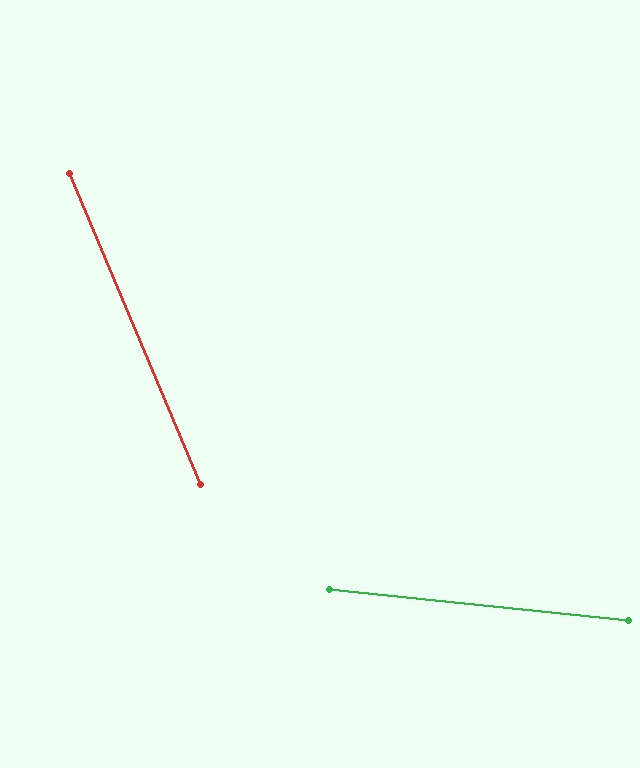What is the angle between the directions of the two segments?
Approximately 61 degrees.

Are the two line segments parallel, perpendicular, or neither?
Neither parallel nor perpendicular — they differ by about 61°.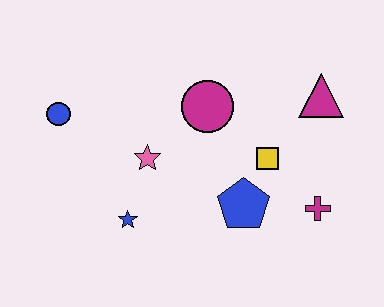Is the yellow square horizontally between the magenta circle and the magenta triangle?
Yes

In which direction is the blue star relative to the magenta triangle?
The blue star is to the left of the magenta triangle.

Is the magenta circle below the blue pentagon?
No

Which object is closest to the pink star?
The blue star is closest to the pink star.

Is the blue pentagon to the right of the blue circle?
Yes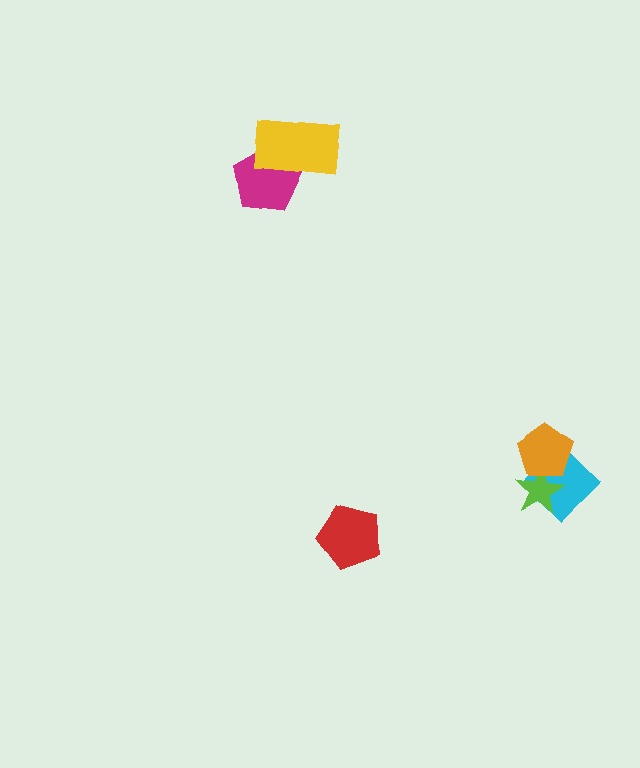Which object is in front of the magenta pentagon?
The yellow rectangle is in front of the magenta pentagon.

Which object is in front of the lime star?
The orange pentagon is in front of the lime star.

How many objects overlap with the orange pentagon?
2 objects overlap with the orange pentagon.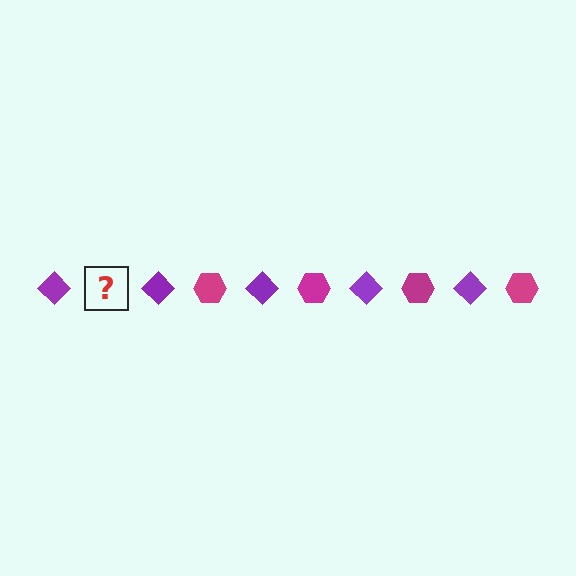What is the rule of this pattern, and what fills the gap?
The rule is that the pattern alternates between purple diamond and magenta hexagon. The gap should be filled with a magenta hexagon.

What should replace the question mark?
The question mark should be replaced with a magenta hexagon.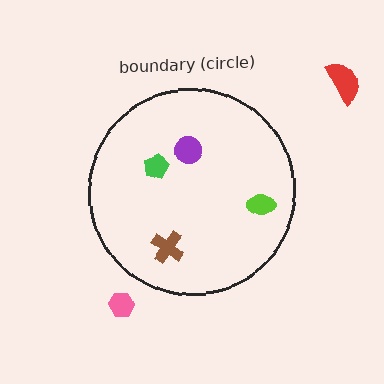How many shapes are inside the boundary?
4 inside, 2 outside.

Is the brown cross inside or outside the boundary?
Inside.